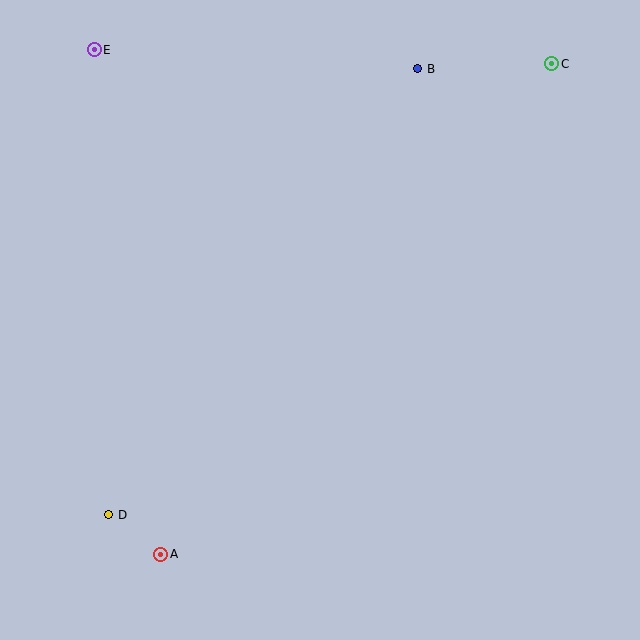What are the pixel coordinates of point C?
Point C is at (552, 64).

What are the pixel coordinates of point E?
Point E is at (94, 50).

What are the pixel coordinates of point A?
Point A is at (161, 554).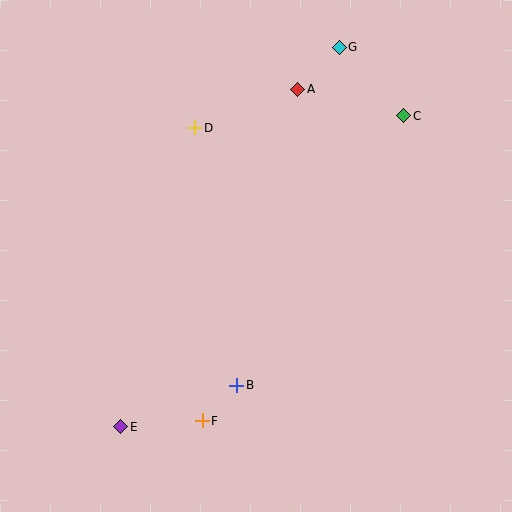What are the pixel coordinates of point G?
Point G is at (339, 47).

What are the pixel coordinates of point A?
Point A is at (298, 89).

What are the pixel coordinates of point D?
Point D is at (195, 128).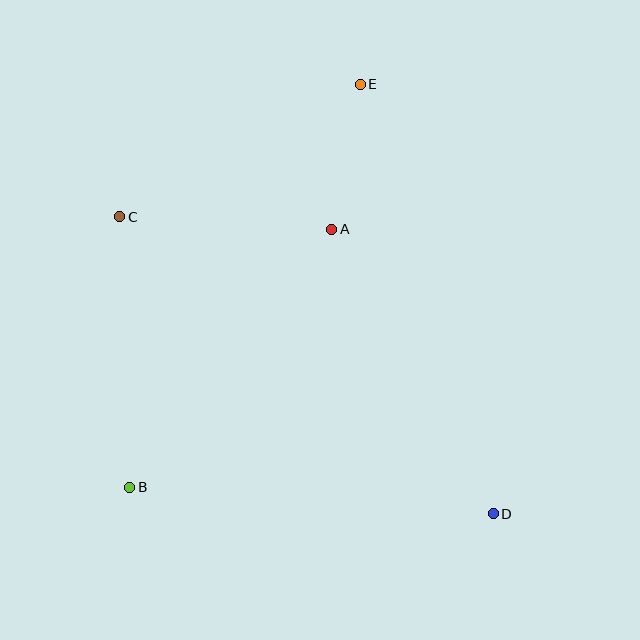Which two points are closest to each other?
Points A and E are closest to each other.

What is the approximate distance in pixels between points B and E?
The distance between B and E is approximately 464 pixels.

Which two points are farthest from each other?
Points C and D are farthest from each other.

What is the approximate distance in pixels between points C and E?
The distance between C and E is approximately 275 pixels.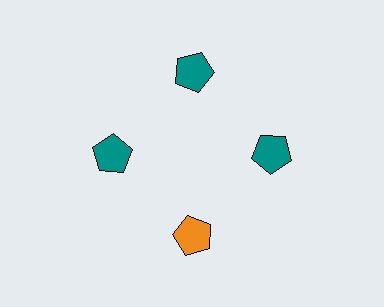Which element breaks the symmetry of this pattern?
The orange pentagon at roughly the 6 o'clock position breaks the symmetry. All other shapes are teal pentagons.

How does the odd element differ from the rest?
It has a different color: orange instead of teal.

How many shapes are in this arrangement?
There are 4 shapes arranged in a ring pattern.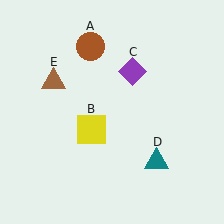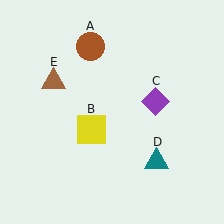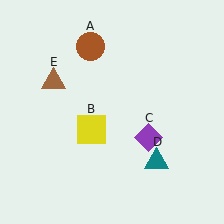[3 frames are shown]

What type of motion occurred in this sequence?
The purple diamond (object C) rotated clockwise around the center of the scene.